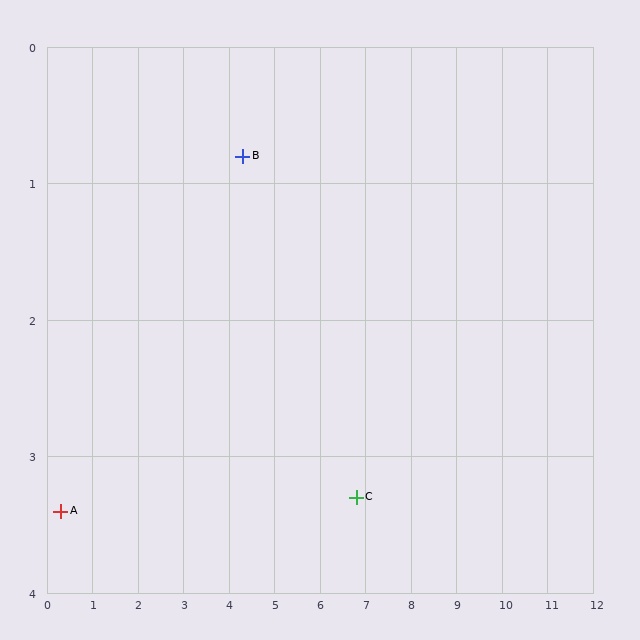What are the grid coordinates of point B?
Point B is at approximately (4.3, 0.8).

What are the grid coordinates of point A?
Point A is at approximately (0.3, 3.4).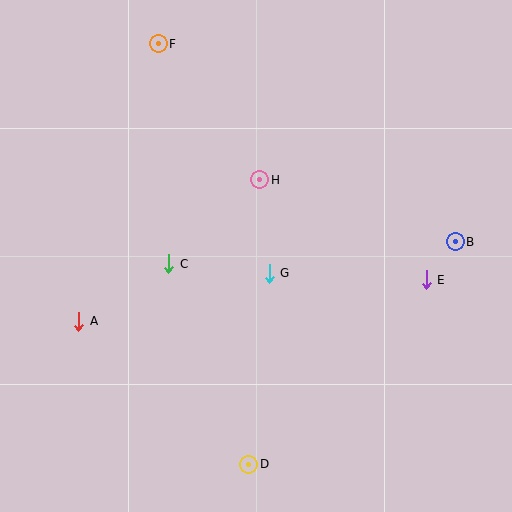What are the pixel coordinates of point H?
Point H is at (260, 180).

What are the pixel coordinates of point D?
Point D is at (249, 464).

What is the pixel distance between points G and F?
The distance between G and F is 255 pixels.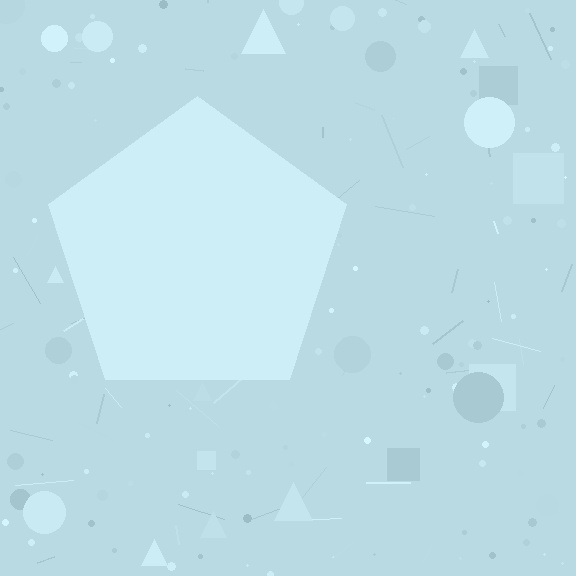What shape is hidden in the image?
A pentagon is hidden in the image.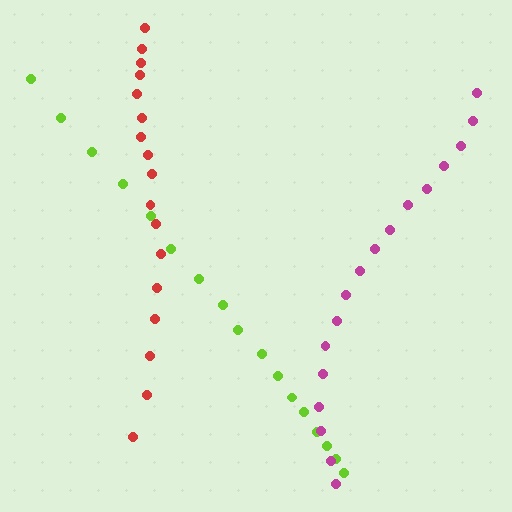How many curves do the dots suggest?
There are 3 distinct paths.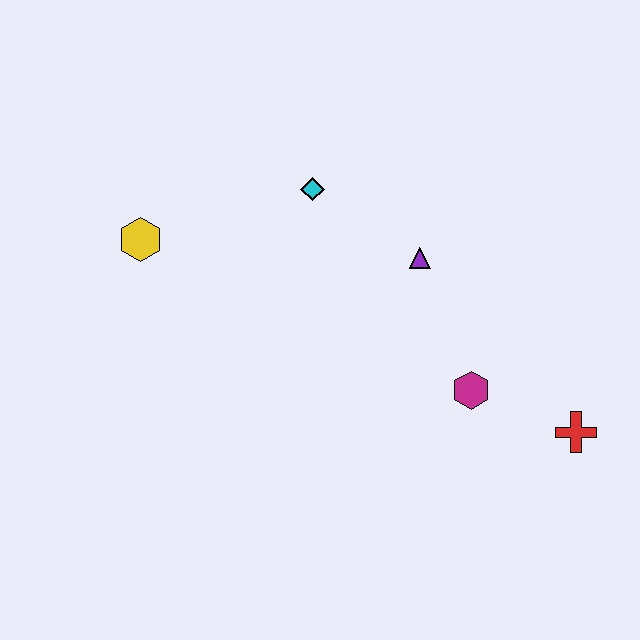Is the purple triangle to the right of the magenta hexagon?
No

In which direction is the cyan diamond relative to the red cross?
The cyan diamond is to the left of the red cross.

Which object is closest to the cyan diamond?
The purple triangle is closest to the cyan diamond.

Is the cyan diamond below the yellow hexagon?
No